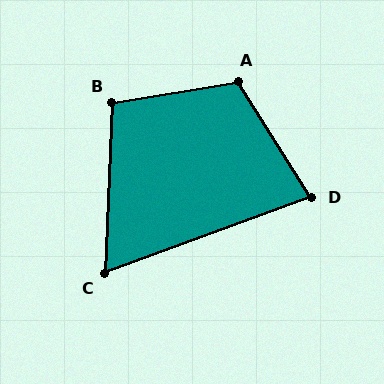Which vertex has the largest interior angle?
A, at approximately 113 degrees.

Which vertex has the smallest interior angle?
C, at approximately 67 degrees.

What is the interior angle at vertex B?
Approximately 102 degrees (obtuse).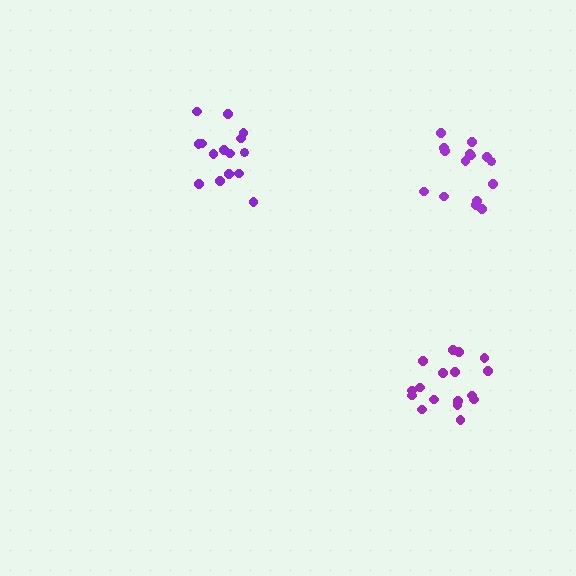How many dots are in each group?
Group 1: 17 dots, Group 2: 15 dots, Group 3: 15 dots (47 total).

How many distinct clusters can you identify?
There are 3 distinct clusters.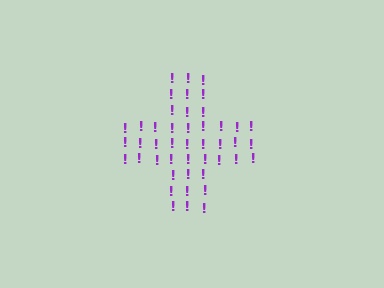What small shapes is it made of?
It is made of small exclamation marks.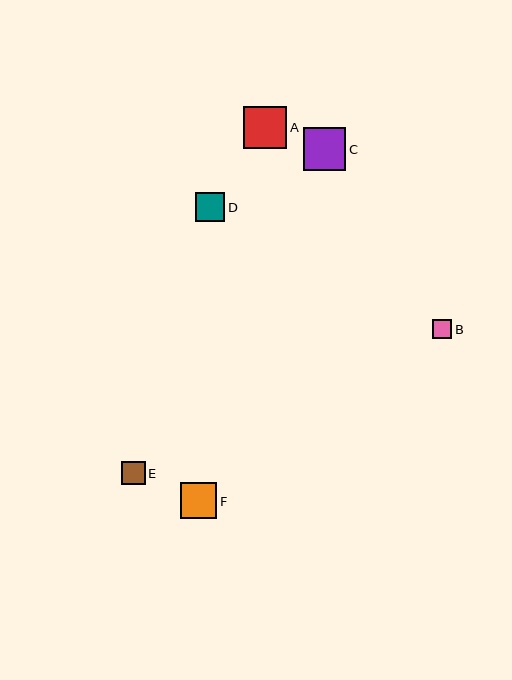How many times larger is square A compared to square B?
Square A is approximately 2.2 times the size of square B.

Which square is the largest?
Square A is the largest with a size of approximately 43 pixels.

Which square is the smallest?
Square B is the smallest with a size of approximately 19 pixels.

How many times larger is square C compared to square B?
Square C is approximately 2.2 times the size of square B.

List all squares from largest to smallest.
From largest to smallest: A, C, F, D, E, B.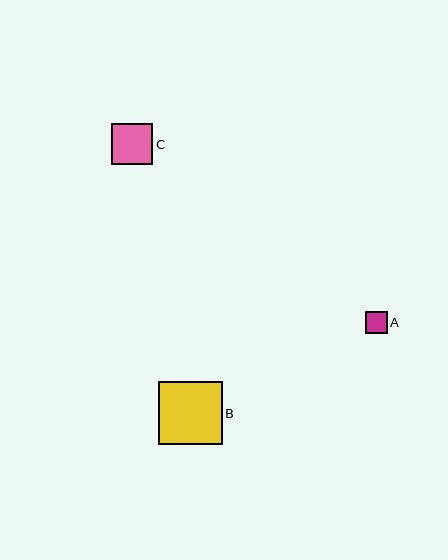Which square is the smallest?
Square A is the smallest with a size of approximately 21 pixels.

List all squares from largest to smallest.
From largest to smallest: B, C, A.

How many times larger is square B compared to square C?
Square B is approximately 1.5 times the size of square C.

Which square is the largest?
Square B is the largest with a size of approximately 63 pixels.